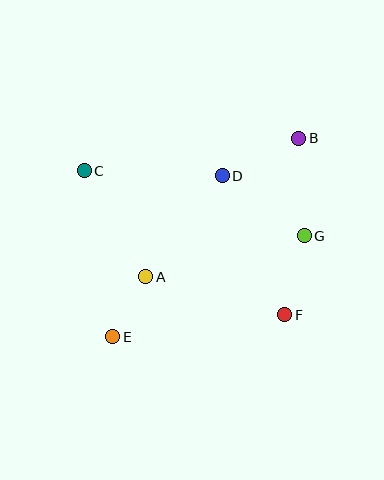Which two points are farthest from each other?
Points B and E are farthest from each other.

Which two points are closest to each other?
Points A and E are closest to each other.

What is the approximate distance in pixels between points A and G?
The distance between A and G is approximately 163 pixels.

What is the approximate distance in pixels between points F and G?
The distance between F and G is approximately 82 pixels.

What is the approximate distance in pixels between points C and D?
The distance between C and D is approximately 138 pixels.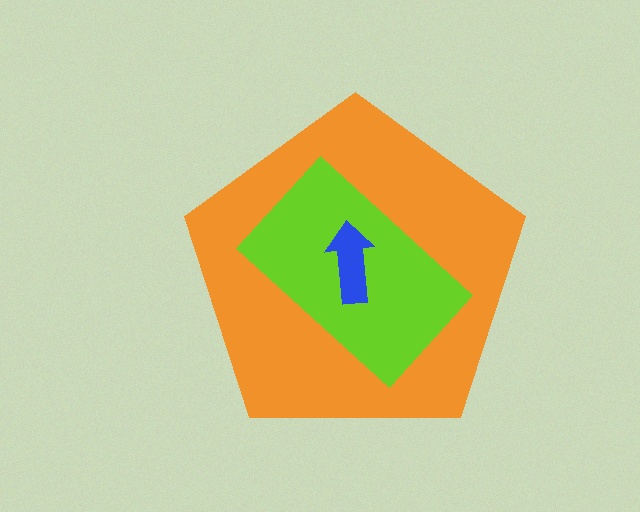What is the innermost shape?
The blue arrow.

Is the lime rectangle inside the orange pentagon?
Yes.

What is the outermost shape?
The orange pentagon.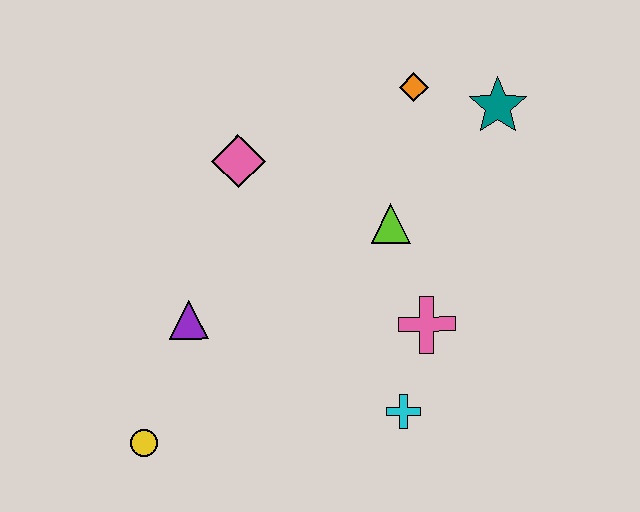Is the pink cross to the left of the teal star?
Yes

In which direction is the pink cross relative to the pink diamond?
The pink cross is to the right of the pink diamond.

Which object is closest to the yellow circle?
The purple triangle is closest to the yellow circle.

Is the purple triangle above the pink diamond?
No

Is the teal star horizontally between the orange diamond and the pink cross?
No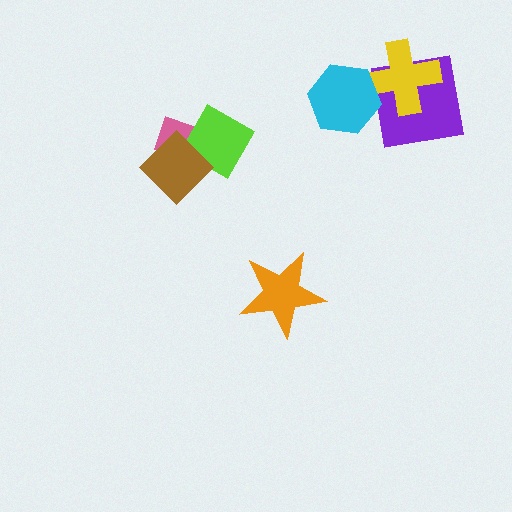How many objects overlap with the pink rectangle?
2 objects overlap with the pink rectangle.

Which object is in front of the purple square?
The yellow cross is in front of the purple square.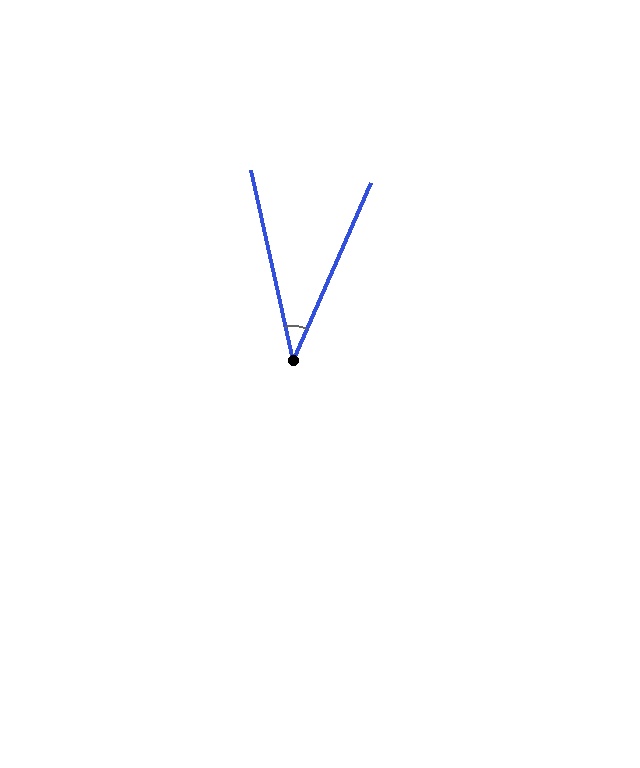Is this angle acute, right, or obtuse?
It is acute.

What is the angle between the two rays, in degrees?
Approximately 36 degrees.